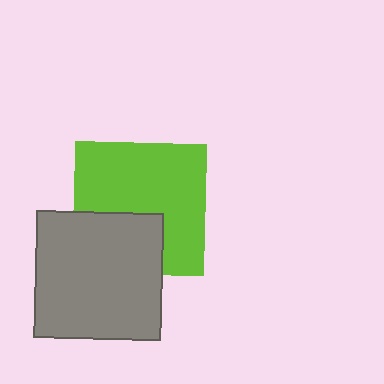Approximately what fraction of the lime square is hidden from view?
Roughly 33% of the lime square is hidden behind the gray square.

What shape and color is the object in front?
The object in front is a gray square.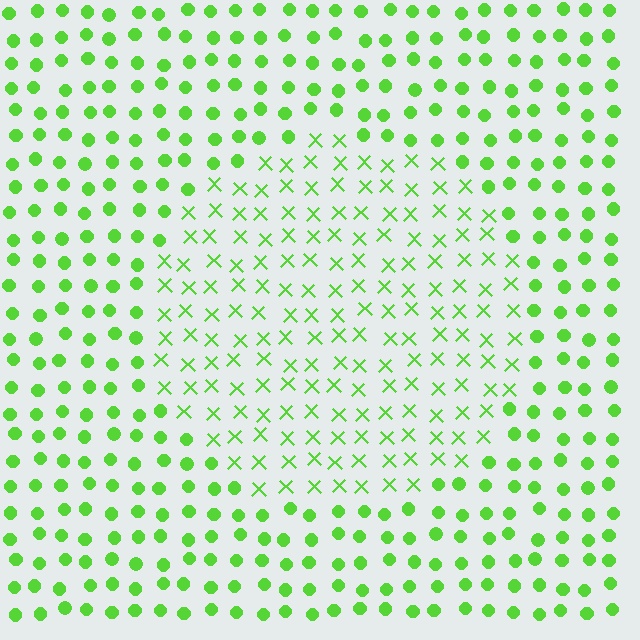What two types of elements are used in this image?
The image uses X marks inside the circle region and circles outside it.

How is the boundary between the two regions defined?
The boundary is defined by a change in element shape: X marks inside vs. circles outside. All elements share the same color and spacing.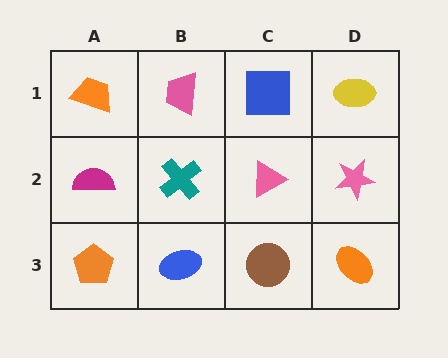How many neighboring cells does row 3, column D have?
2.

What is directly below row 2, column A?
An orange pentagon.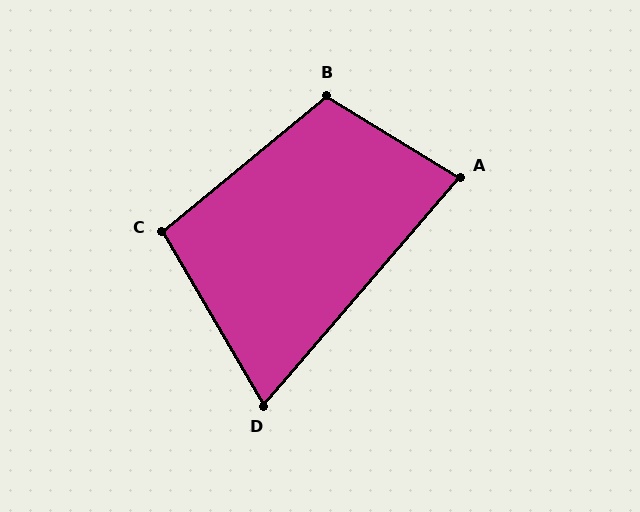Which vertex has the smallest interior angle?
D, at approximately 71 degrees.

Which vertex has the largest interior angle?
B, at approximately 109 degrees.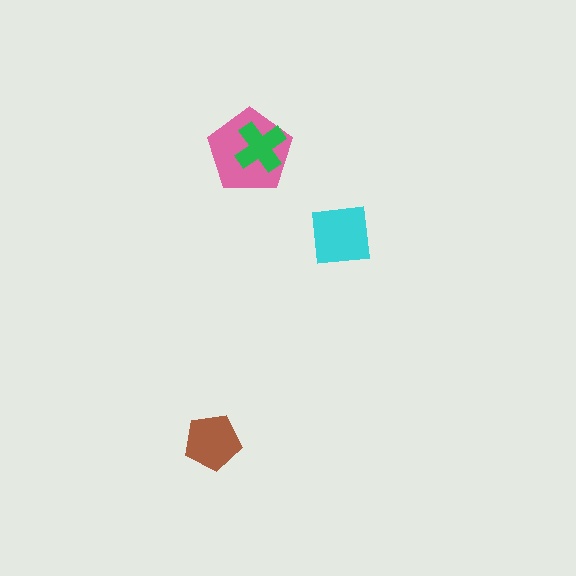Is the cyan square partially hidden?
No, no other shape covers it.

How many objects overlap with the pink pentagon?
1 object overlaps with the pink pentagon.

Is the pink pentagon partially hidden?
Yes, it is partially covered by another shape.